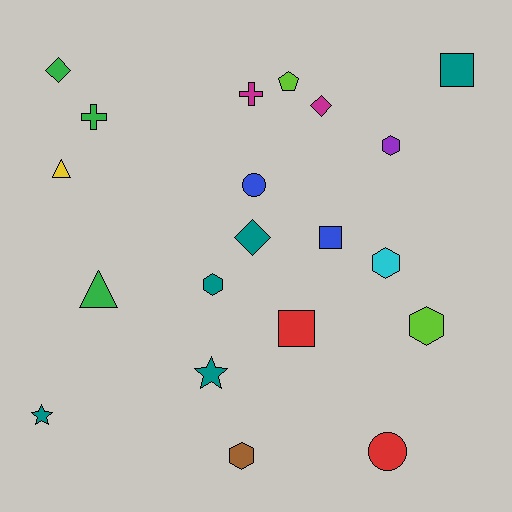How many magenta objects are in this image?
There are 2 magenta objects.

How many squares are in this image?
There are 3 squares.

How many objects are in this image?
There are 20 objects.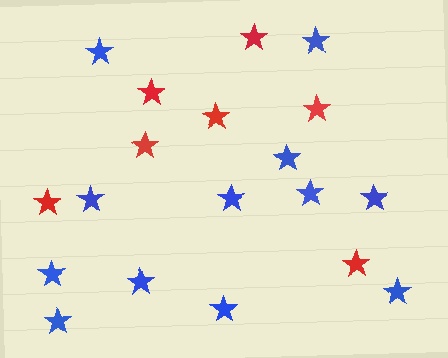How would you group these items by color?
There are 2 groups: one group of red stars (7) and one group of blue stars (12).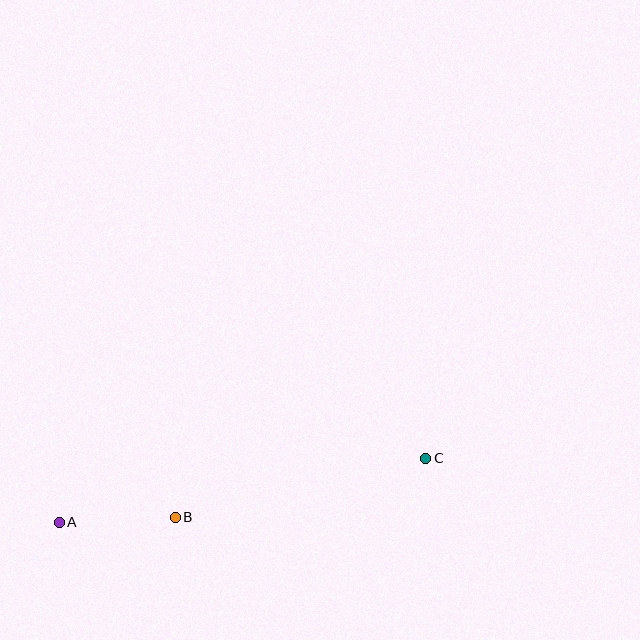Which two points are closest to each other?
Points A and B are closest to each other.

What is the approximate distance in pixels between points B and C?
The distance between B and C is approximately 257 pixels.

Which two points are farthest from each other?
Points A and C are farthest from each other.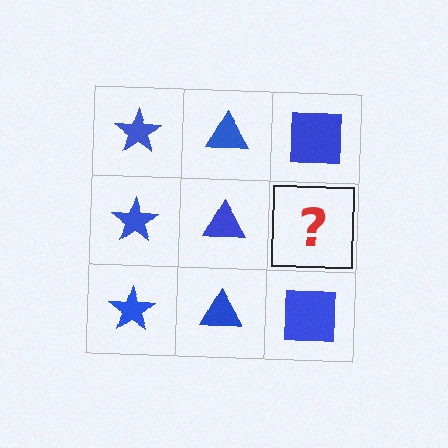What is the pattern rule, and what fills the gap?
The rule is that each column has a consistent shape. The gap should be filled with a blue square.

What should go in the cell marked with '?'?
The missing cell should contain a blue square.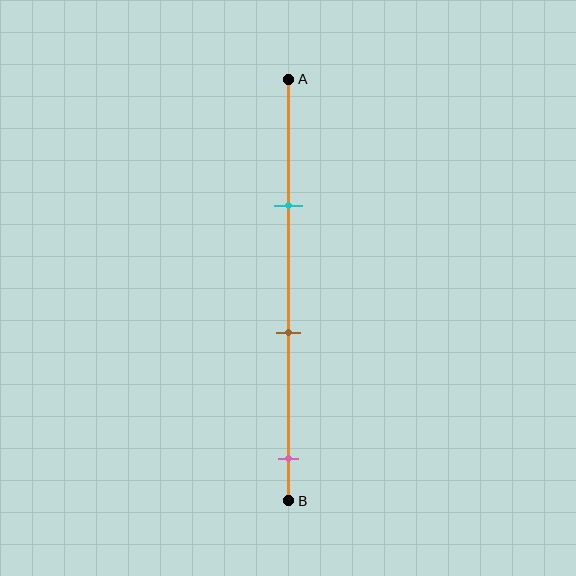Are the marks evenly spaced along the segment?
Yes, the marks are approximately evenly spaced.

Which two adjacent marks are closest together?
The cyan and brown marks are the closest adjacent pair.